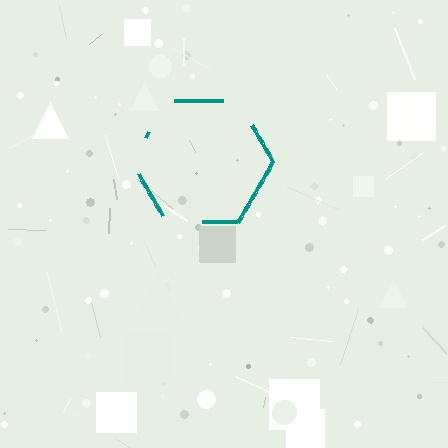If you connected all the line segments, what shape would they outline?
They would outline a hexagon.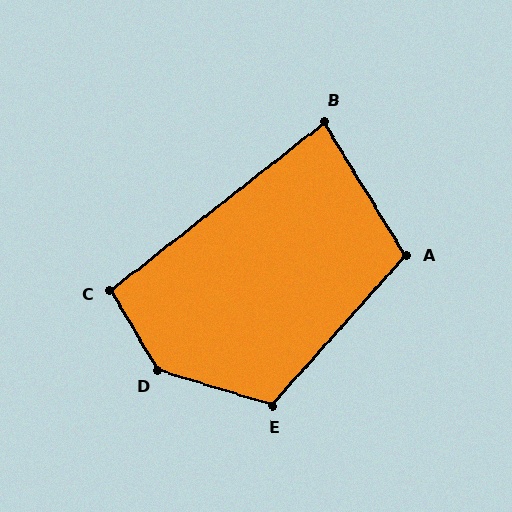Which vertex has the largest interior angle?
D, at approximately 139 degrees.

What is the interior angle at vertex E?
Approximately 115 degrees (obtuse).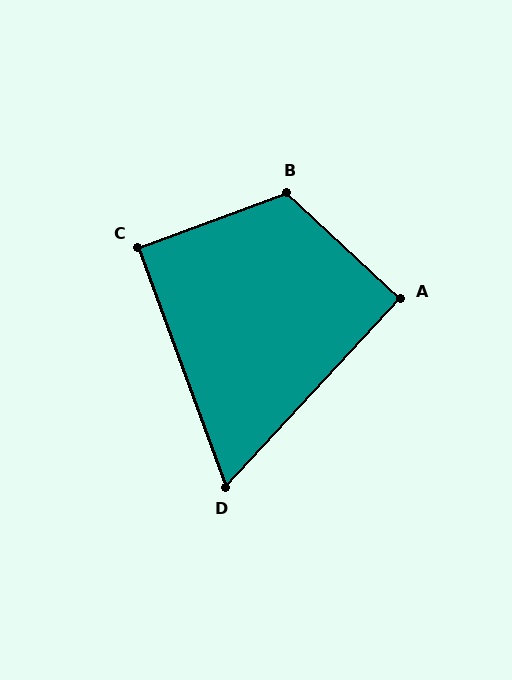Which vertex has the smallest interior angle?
D, at approximately 63 degrees.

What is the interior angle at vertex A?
Approximately 90 degrees (approximately right).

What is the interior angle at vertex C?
Approximately 90 degrees (approximately right).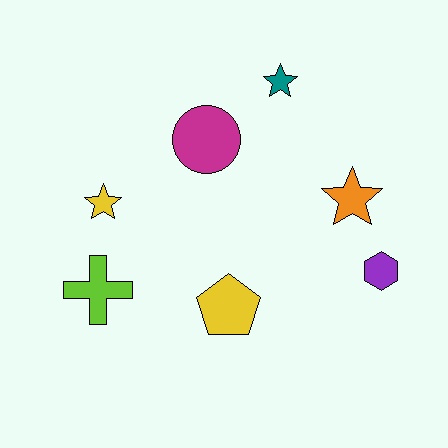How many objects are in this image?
There are 7 objects.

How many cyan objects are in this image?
There are no cyan objects.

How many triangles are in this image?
There are no triangles.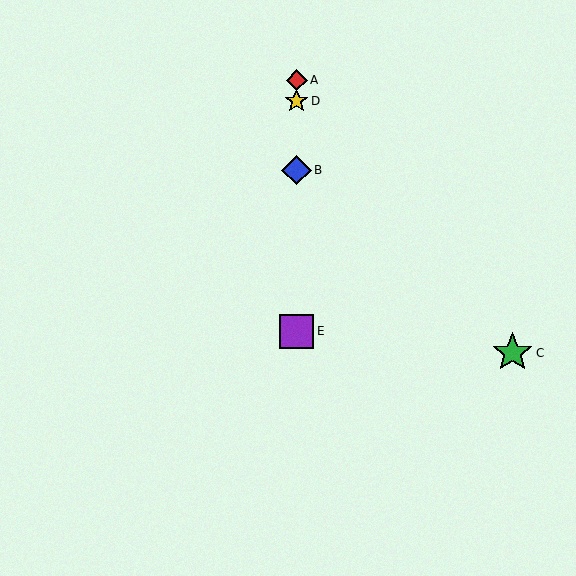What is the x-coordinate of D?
Object D is at x≈297.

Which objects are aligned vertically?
Objects A, B, D, E are aligned vertically.